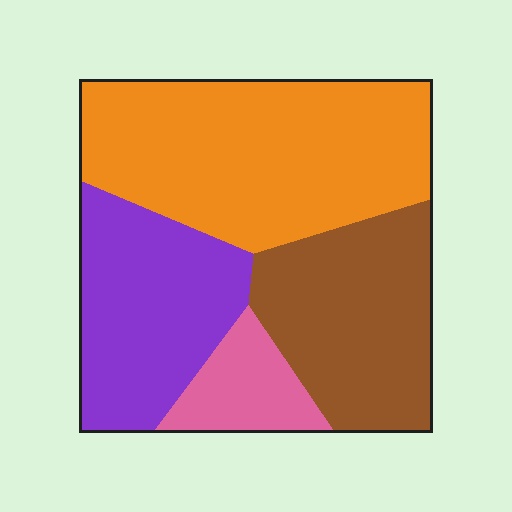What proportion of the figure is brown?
Brown covers about 25% of the figure.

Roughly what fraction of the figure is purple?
Purple takes up less than a quarter of the figure.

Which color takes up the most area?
Orange, at roughly 40%.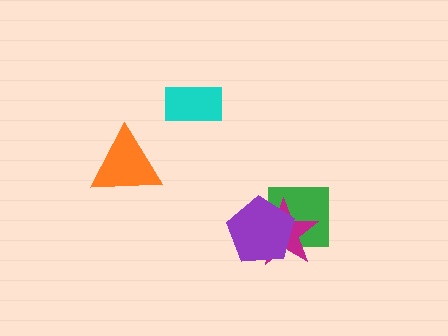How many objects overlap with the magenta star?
2 objects overlap with the magenta star.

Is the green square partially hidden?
Yes, it is partially covered by another shape.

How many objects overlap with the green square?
2 objects overlap with the green square.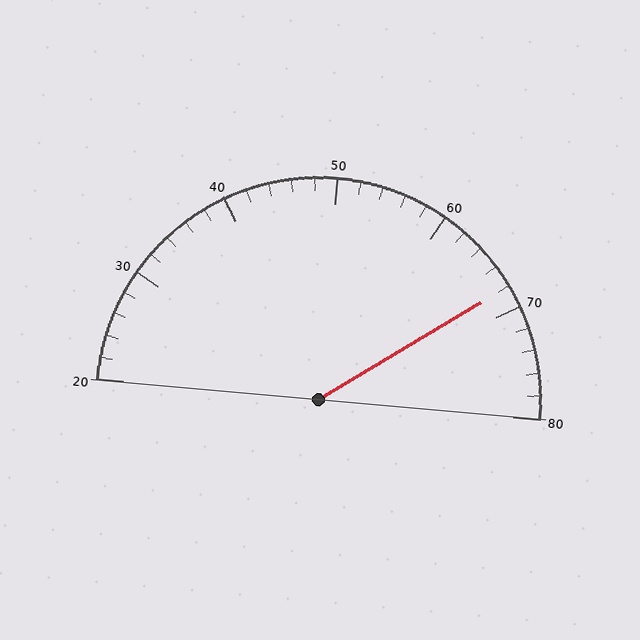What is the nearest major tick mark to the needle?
The nearest major tick mark is 70.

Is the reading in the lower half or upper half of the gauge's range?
The reading is in the upper half of the range (20 to 80).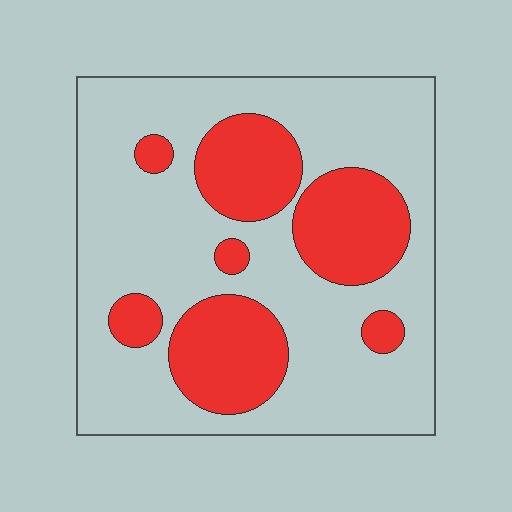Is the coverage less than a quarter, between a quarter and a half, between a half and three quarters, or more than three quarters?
Between a quarter and a half.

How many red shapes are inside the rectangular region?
7.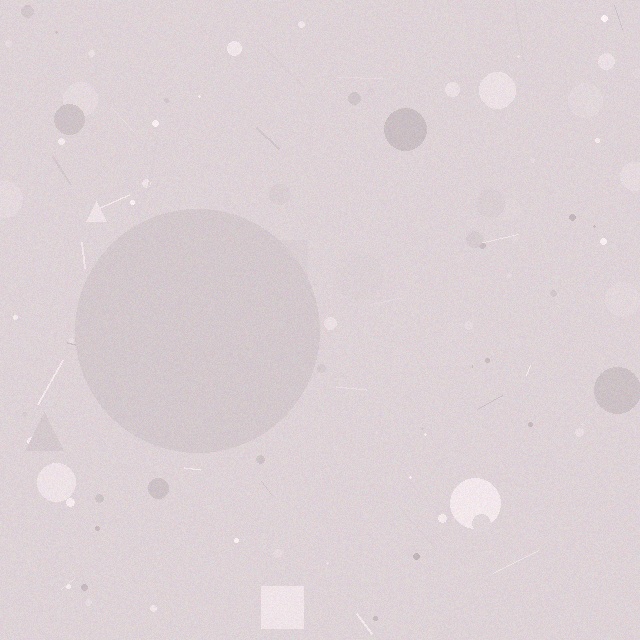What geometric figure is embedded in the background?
A circle is embedded in the background.